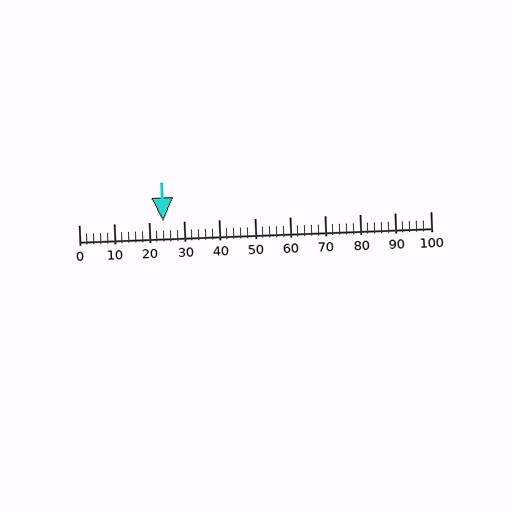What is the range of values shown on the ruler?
The ruler shows values from 0 to 100.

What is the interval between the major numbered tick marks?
The major tick marks are spaced 10 units apart.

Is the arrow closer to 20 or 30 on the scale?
The arrow is closer to 20.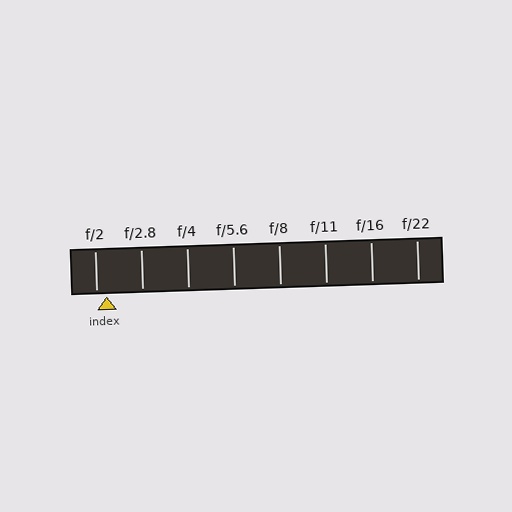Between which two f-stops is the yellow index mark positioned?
The index mark is between f/2 and f/2.8.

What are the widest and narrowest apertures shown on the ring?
The widest aperture shown is f/2 and the narrowest is f/22.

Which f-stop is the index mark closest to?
The index mark is closest to f/2.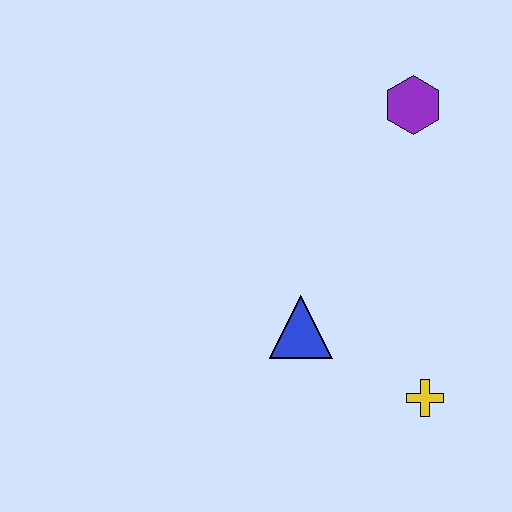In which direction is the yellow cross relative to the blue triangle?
The yellow cross is to the right of the blue triangle.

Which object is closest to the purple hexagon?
The blue triangle is closest to the purple hexagon.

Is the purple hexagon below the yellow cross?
No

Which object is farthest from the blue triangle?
The purple hexagon is farthest from the blue triangle.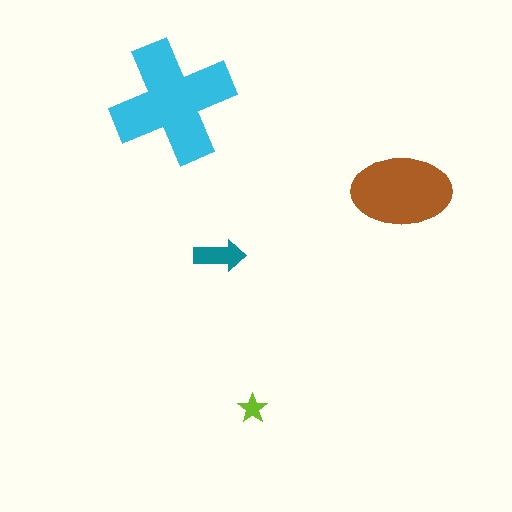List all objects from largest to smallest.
The cyan cross, the brown ellipse, the teal arrow, the lime star.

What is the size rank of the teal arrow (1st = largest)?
3rd.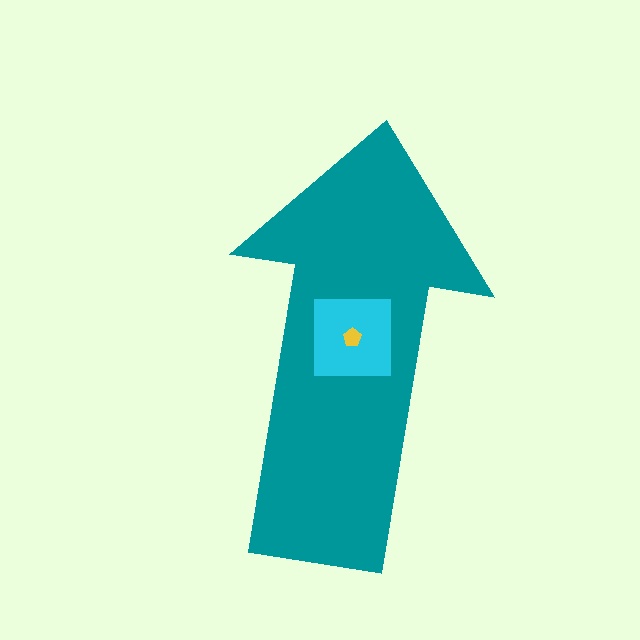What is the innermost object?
The yellow pentagon.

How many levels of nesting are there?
3.